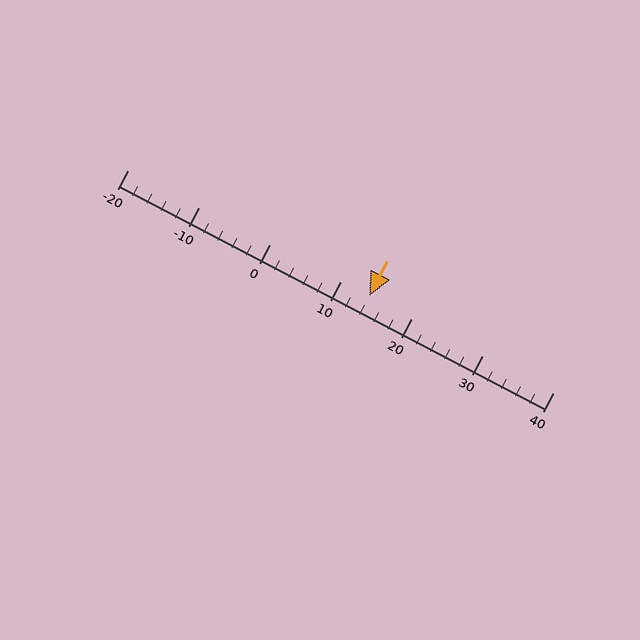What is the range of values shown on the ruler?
The ruler shows values from -20 to 40.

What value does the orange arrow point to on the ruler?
The orange arrow points to approximately 14.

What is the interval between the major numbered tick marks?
The major tick marks are spaced 10 units apart.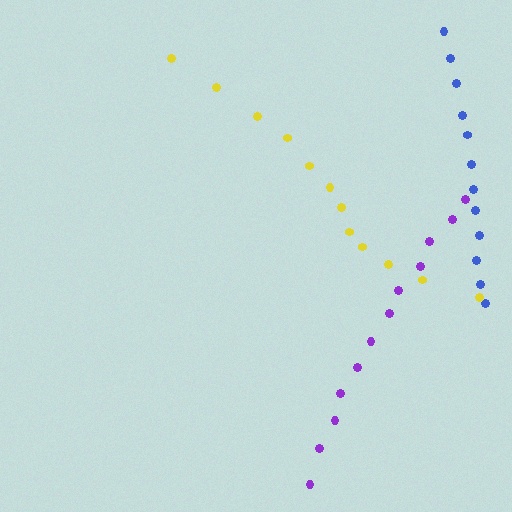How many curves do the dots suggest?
There are 3 distinct paths.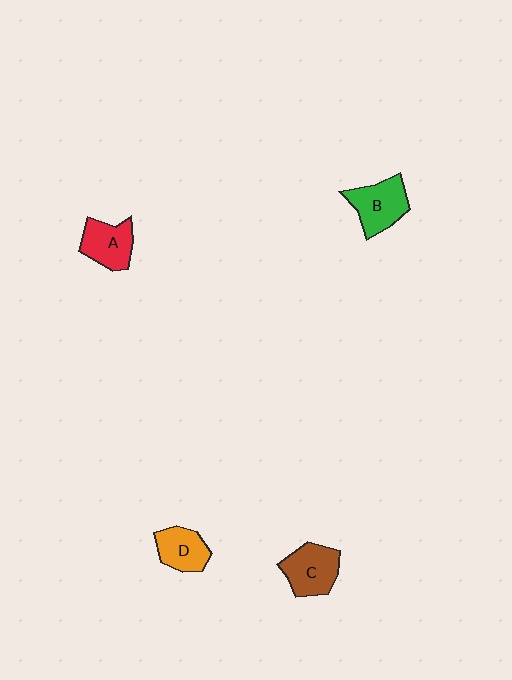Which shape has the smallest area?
Shape D (orange).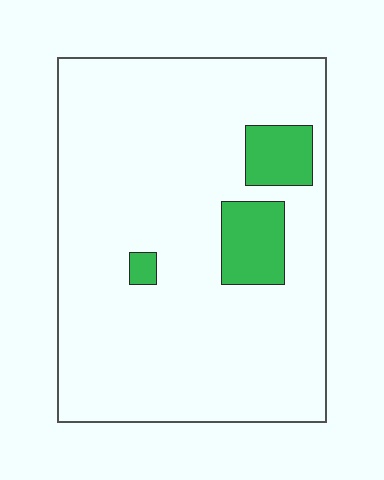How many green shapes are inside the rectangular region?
3.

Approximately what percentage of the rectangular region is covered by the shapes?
Approximately 10%.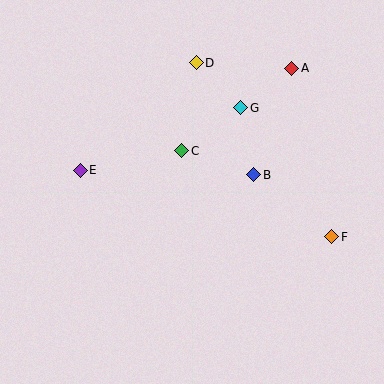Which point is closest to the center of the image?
Point C at (182, 151) is closest to the center.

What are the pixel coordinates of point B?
Point B is at (254, 175).